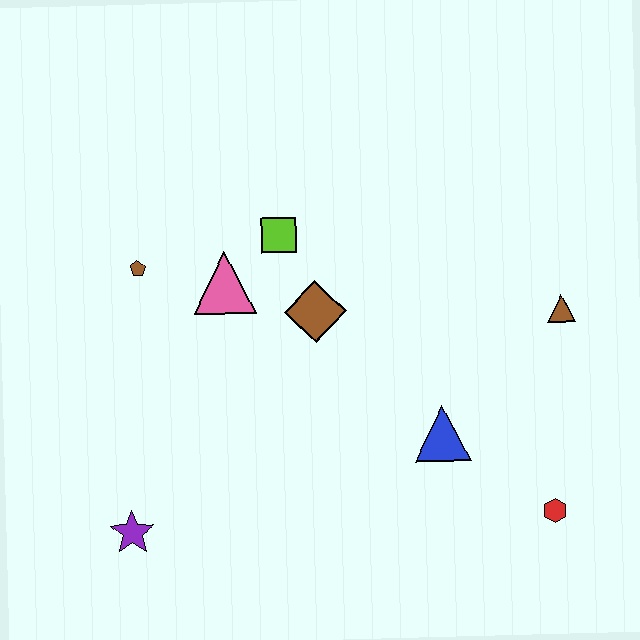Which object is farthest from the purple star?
The brown triangle is farthest from the purple star.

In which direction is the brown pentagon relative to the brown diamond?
The brown pentagon is to the left of the brown diamond.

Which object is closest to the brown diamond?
The lime square is closest to the brown diamond.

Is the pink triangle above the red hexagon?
Yes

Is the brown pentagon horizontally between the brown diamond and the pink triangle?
No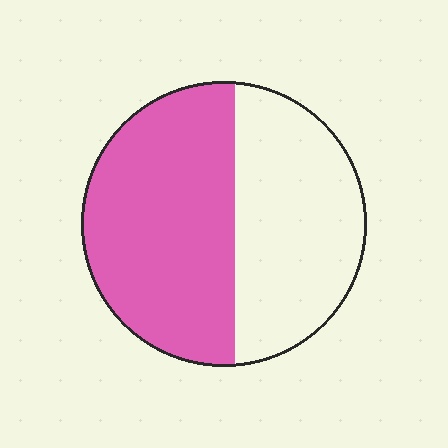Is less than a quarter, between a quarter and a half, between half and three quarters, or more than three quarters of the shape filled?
Between half and three quarters.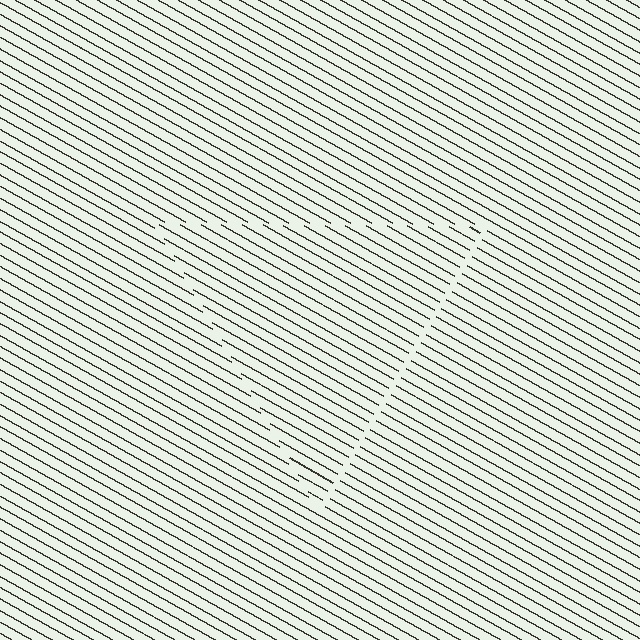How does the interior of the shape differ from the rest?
The interior of the shape contains the same grating, shifted by half a period — the contour is defined by the phase discontinuity where line-ends from the inner and outer gratings abut.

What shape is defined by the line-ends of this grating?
An illusory triangle. The interior of the shape contains the same grating, shifted by half a period — the contour is defined by the phase discontinuity where line-ends from the inner and outer gratings abut.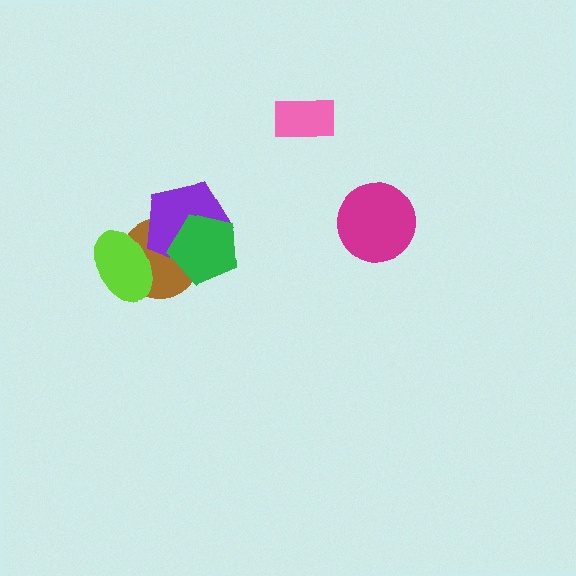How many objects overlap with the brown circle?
3 objects overlap with the brown circle.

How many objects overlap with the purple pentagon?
2 objects overlap with the purple pentagon.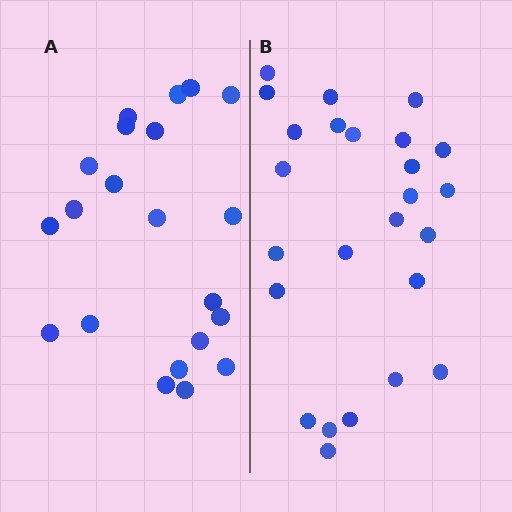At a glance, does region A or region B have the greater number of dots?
Region B (the right region) has more dots.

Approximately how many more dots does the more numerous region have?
Region B has about 4 more dots than region A.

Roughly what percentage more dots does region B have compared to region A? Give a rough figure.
About 20% more.